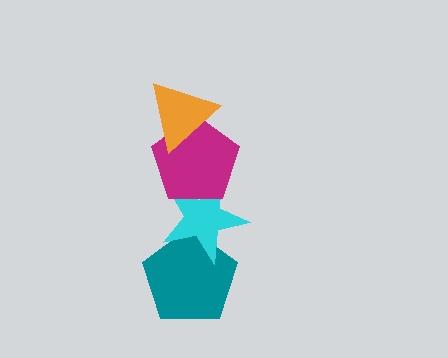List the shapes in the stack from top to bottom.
From top to bottom: the orange triangle, the magenta pentagon, the cyan star, the teal pentagon.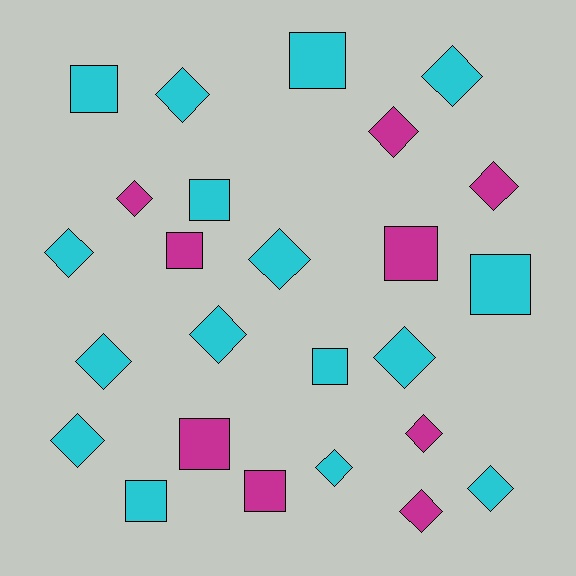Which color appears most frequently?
Cyan, with 16 objects.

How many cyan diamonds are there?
There are 10 cyan diamonds.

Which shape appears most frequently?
Diamond, with 15 objects.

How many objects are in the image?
There are 25 objects.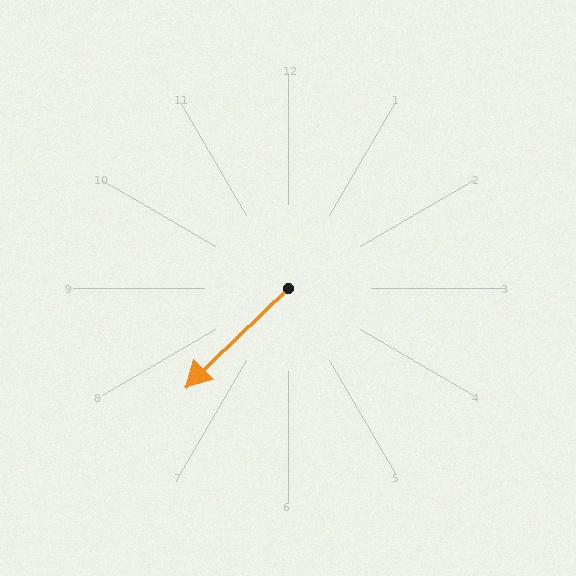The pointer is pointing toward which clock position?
Roughly 8 o'clock.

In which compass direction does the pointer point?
Southwest.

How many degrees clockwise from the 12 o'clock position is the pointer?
Approximately 226 degrees.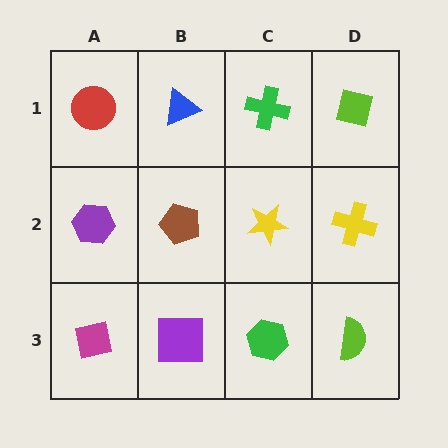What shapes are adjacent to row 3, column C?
A yellow star (row 2, column C), a purple square (row 3, column B), a lime semicircle (row 3, column D).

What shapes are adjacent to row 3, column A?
A purple hexagon (row 2, column A), a purple square (row 3, column B).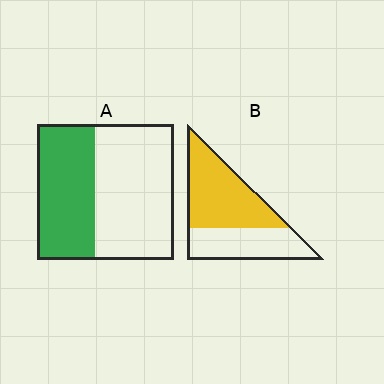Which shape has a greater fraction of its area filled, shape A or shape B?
Shape B.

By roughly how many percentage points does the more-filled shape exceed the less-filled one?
By roughly 15 percentage points (B over A).